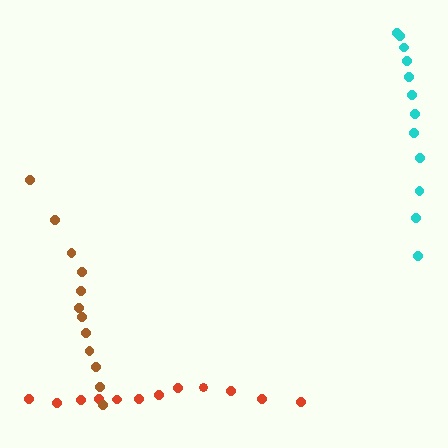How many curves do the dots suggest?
There are 3 distinct paths.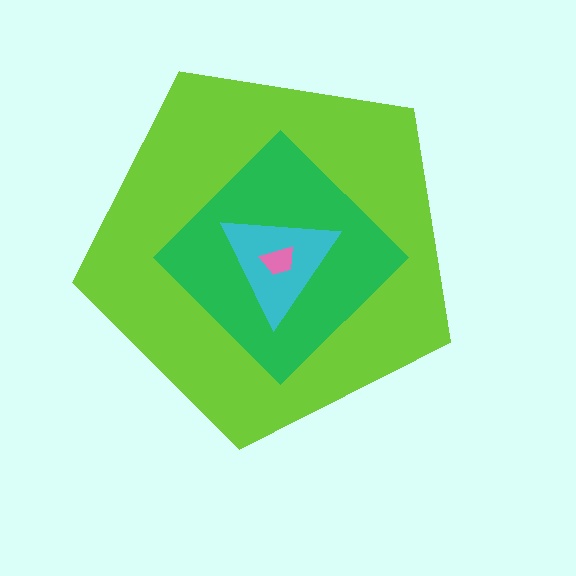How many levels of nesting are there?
4.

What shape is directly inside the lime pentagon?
The green diamond.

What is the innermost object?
The pink trapezoid.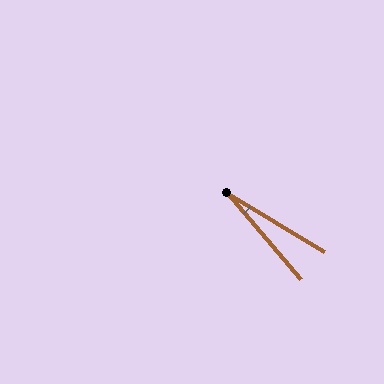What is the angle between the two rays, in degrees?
Approximately 19 degrees.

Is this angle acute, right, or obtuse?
It is acute.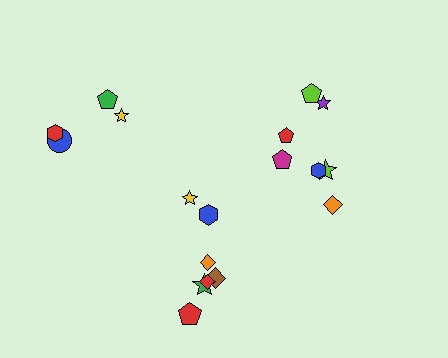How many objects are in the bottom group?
There are 7 objects.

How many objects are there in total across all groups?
There are 18 objects.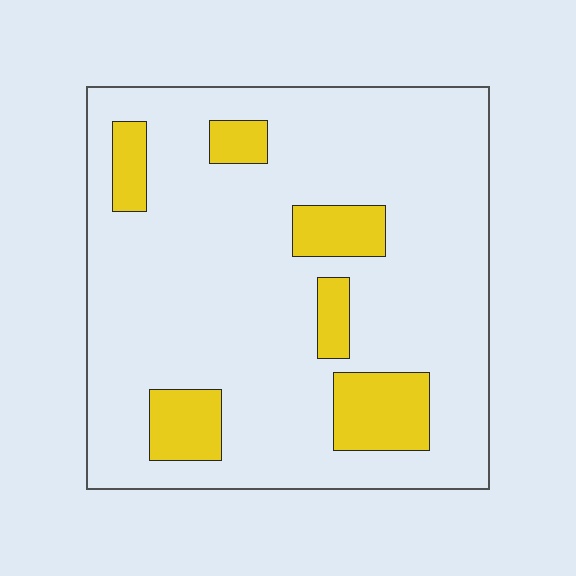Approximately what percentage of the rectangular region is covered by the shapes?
Approximately 15%.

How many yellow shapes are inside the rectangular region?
6.